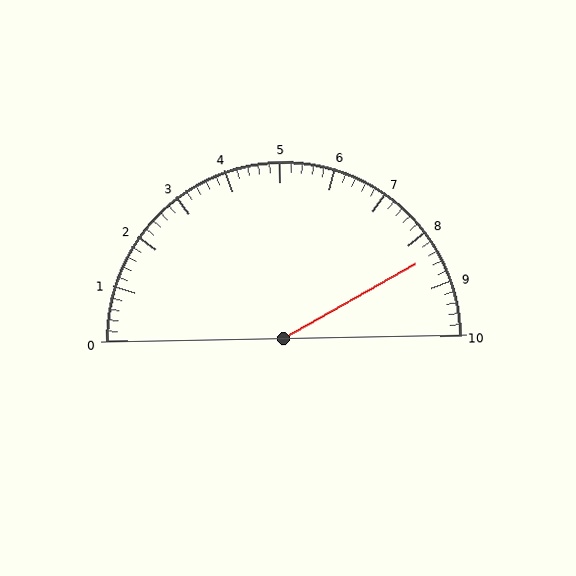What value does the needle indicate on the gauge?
The needle indicates approximately 8.4.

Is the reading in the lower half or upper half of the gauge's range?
The reading is in the upper half of the range (0 to 10).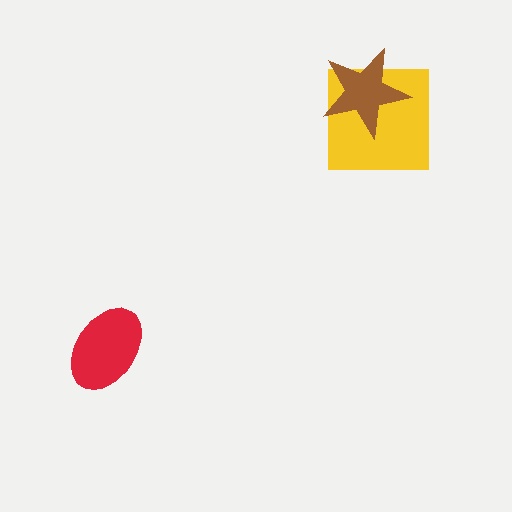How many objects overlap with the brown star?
1 object overlaps with the brown star.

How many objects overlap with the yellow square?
1 object overlaps with the yellow square.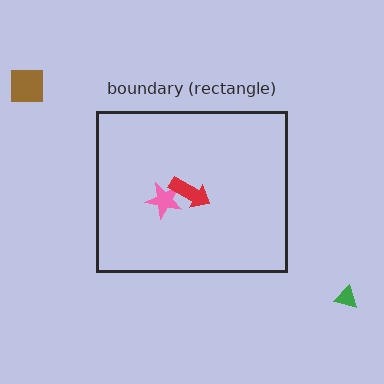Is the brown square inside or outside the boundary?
Outside.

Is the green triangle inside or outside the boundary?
Outside.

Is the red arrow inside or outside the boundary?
Inside.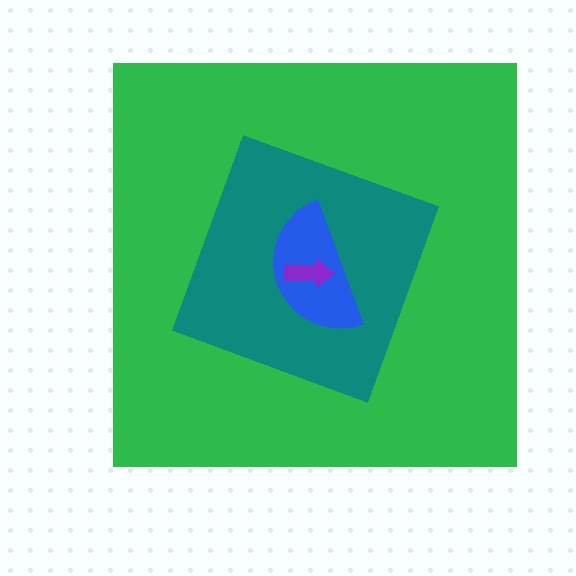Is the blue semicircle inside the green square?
Yes.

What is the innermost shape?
The purple arrow.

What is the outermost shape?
The green square.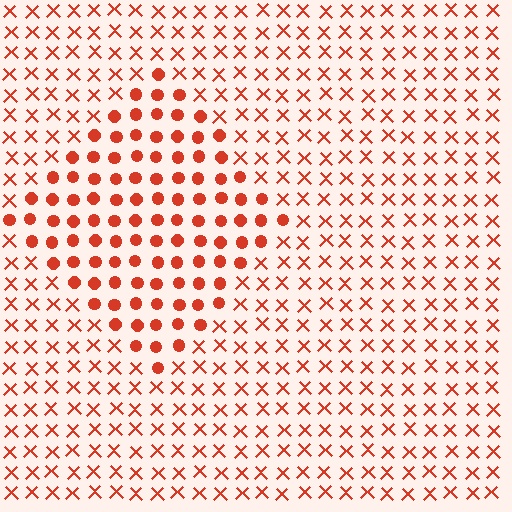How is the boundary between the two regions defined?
The boundary is defined by a change in element shape: circles inside vs. X marks outside. All elements share the same color and spacing.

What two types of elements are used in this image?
The image uses circles inside the diamond region and X marks outside it.